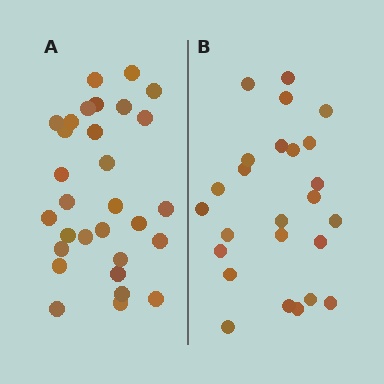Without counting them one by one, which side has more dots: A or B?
Region A (the left region) has more dots.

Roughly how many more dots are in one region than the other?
Region A has about 5 more dots than region B.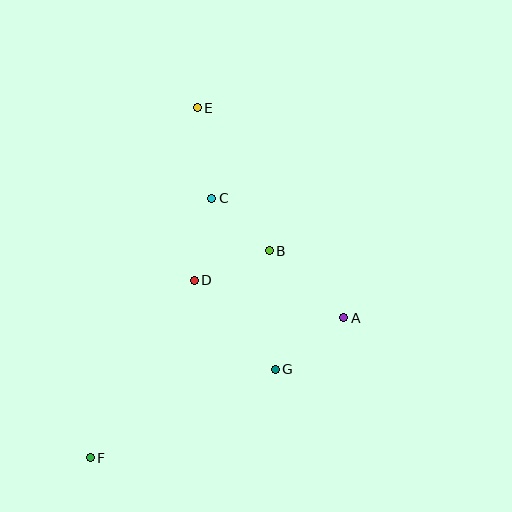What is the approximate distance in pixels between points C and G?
The distance between C and G is approximately 182 pixels.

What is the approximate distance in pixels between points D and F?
The distance between D and F is approximately 206 pixels.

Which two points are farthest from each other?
Points E and F are farthest from each other.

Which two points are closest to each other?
Points B and C are closest to each other.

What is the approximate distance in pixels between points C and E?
The distance between C and E is approximately 92 pixels.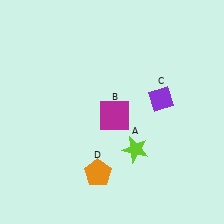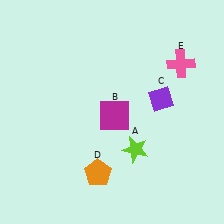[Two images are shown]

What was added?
A pink cross (E) was added in Image 2.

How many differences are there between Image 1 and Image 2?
There is 1 difference between the two images.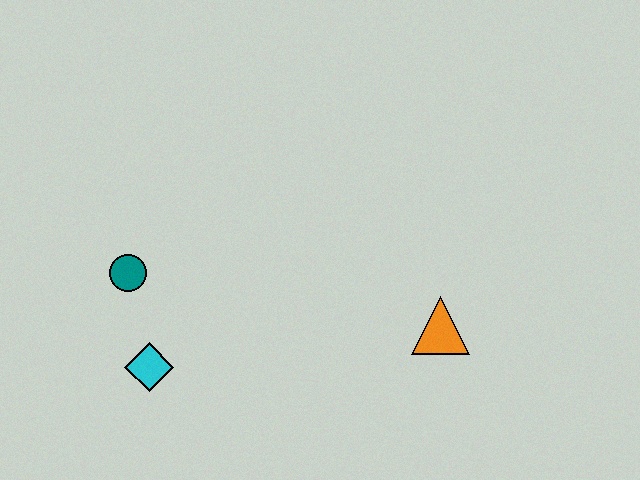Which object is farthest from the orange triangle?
The teal circle is farthest from the orange triangle.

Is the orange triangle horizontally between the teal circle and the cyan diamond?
No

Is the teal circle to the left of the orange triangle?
Yes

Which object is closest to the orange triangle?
The cyan diamond is closest to the orange triangle.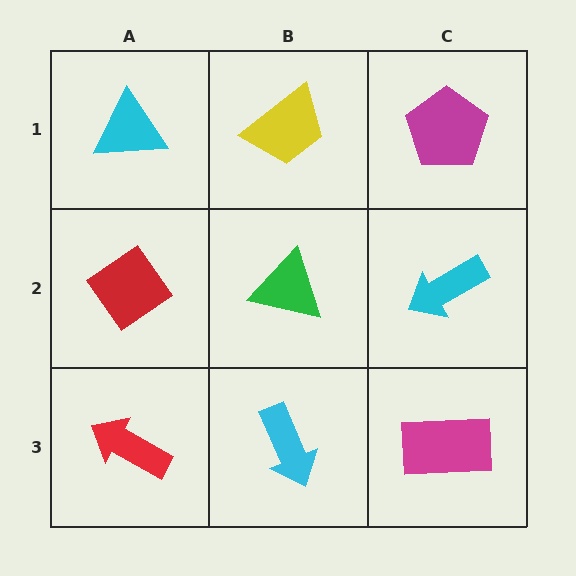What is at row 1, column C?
A magenta pentagon.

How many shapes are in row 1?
3 shapes.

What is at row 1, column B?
A yellow trapezoid.